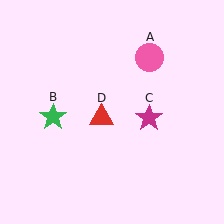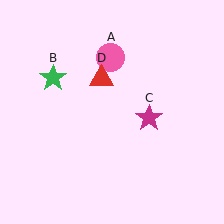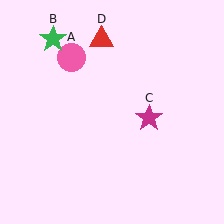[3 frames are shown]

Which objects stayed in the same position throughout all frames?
Magenta star (object C) remained stationary.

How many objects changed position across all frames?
3 objects changed position: pink circle (object A), green star (object B), red triangle (object D).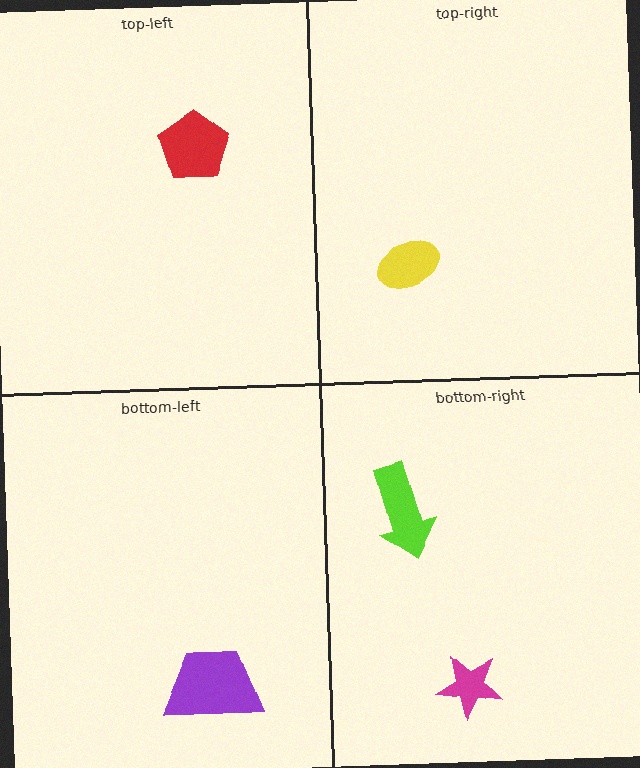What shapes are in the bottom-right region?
The lime arrow, the magenta star.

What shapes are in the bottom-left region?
The purple trapezoid.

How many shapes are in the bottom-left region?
1.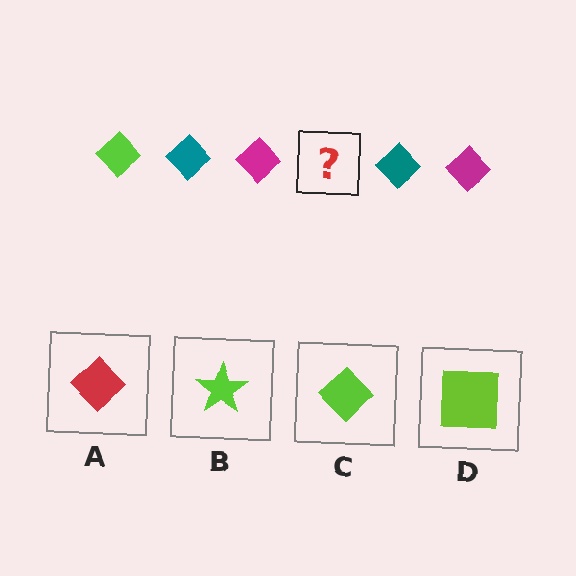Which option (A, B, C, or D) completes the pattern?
C.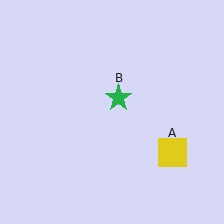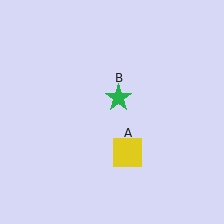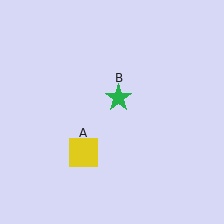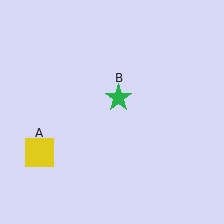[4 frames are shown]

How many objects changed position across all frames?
1 object changed position: yellow square (object A).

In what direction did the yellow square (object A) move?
The yellow square (object A) moved left.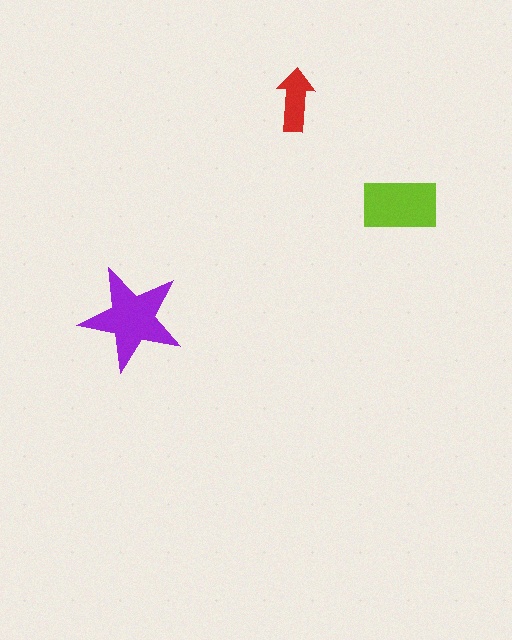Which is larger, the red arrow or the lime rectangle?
The lime rectangle.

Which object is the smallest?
The red arrow.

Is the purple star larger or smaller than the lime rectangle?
Larger.